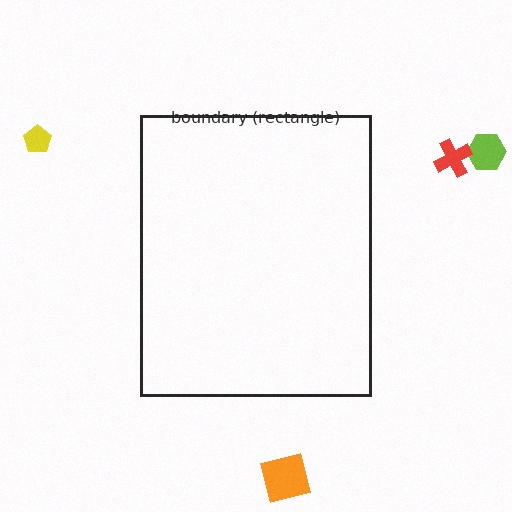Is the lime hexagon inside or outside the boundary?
Outside.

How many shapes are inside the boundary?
0 inside, 4 outside.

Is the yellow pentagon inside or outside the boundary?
Outside.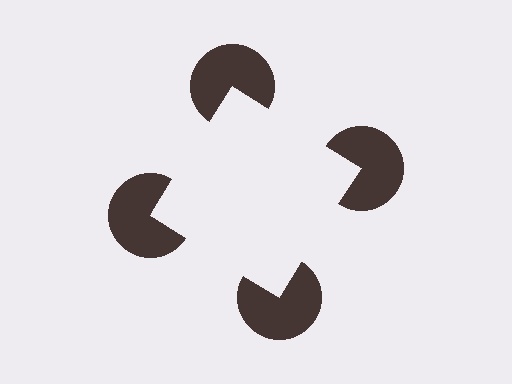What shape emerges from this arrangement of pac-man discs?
An illusory square — its edges are inferred from the aligned wedge cuts in the pac-man discs, not physically drawn.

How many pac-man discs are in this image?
There are 4 — one at each vertex of the illusory square.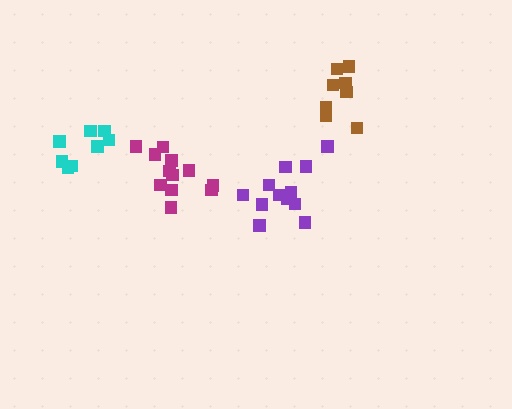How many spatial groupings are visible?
There are 4 spatial groupings.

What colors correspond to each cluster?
The clusters are colored: magenta, brown, purple, cyan.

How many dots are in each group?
Group 1: 12 dots, Group 2: 8 dots, Group 3: 13 dots, Group 4: 8 dots (41 total).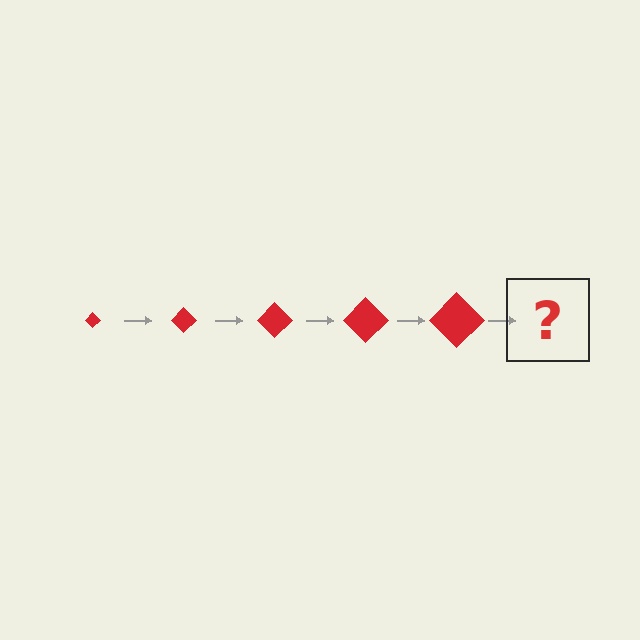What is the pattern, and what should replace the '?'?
The pattern is that the diamond gets progressively larger each step. The '?' should be a red diamond, larger than the previous one.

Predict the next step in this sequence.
The next step is a red diamond, larger than the previous one.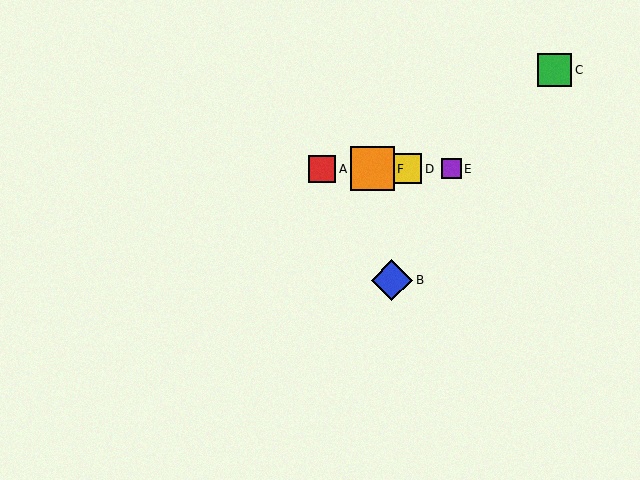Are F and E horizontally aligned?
Yes, both are at y≈169.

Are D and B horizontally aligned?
No, D is at y≈169 and B is at y≈280.